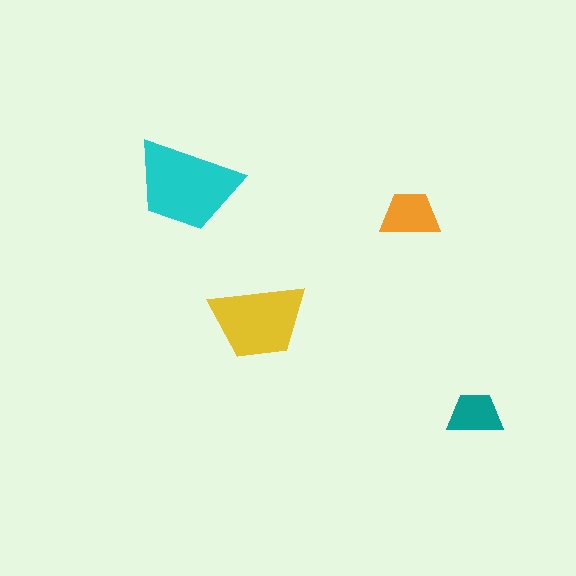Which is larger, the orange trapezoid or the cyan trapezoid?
The cyan one.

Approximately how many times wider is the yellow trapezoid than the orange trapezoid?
About 1.5 times wider.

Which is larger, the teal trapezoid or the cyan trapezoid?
The cyan one.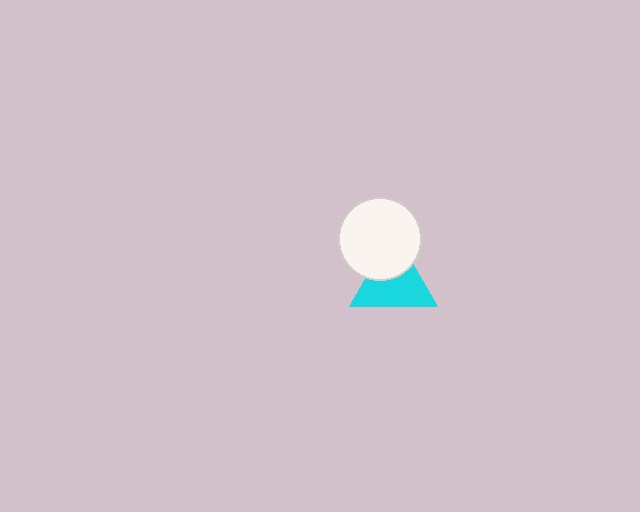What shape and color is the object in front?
The object in front is a white circle.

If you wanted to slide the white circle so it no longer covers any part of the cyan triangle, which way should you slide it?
Slide it up — that is the most direct way to separate the two shapes.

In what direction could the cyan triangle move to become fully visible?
The cyan triangle could move down. That would shift it out from behind the white circle entirely.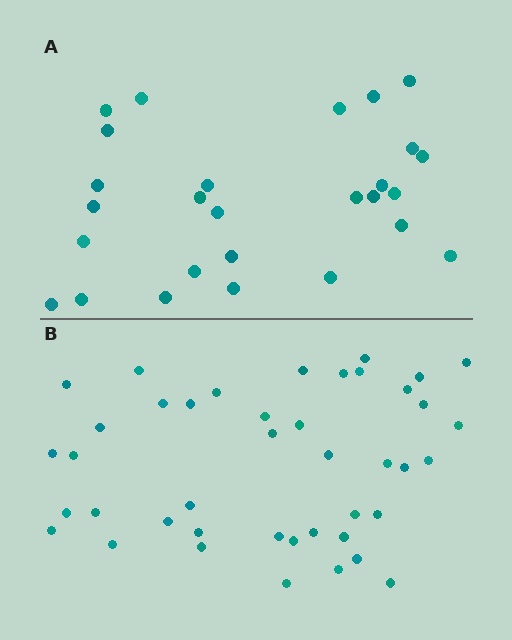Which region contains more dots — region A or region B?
Region B (the bottom region) has more dots.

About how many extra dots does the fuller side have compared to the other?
Region B has approximately 15 more dots than region A.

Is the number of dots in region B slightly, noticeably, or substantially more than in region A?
Region B has substantially more. The ratio is roughly 1.6 to 1.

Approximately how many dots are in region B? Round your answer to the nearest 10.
About 40 dots. (The exact count is 42, which rounds to 40.)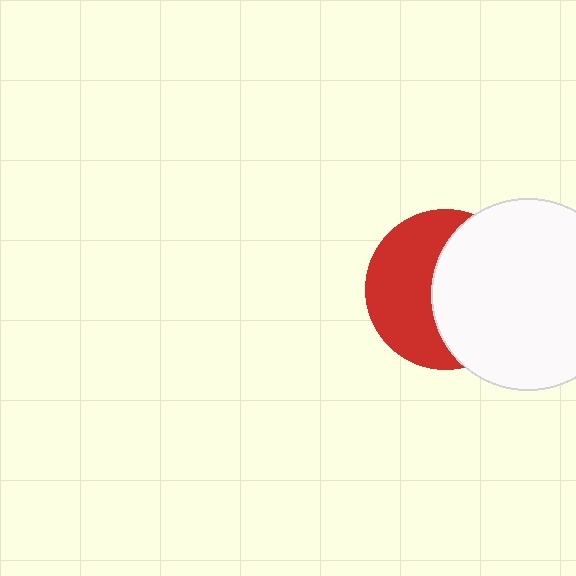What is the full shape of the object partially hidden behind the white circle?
The partially hidden object is a red circle.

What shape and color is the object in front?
The object in front is a white circle.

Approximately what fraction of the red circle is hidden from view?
Roughly 51% of the red circle is hidden behind the white circle.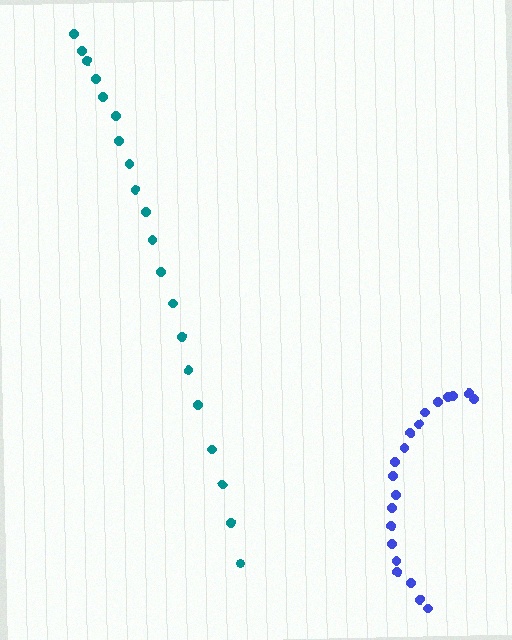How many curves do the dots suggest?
There are 2 distinct paths.